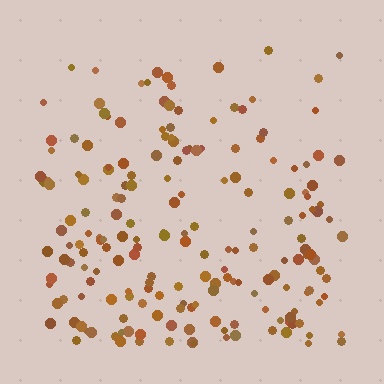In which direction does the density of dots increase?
From top to bottom, with the bottom side densest.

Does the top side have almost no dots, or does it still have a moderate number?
Still a moderate number, just noticeably fewer than the bottom.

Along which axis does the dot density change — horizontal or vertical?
Vertical.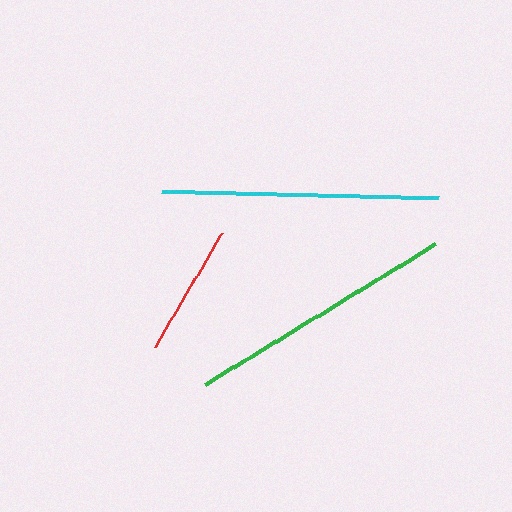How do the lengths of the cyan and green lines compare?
The cyan and green lines are approximately the same length.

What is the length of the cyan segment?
The cyan segment is approximately 277 pixels long.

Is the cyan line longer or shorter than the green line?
The cyan line is longer than the green line.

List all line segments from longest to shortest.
From longest to shortest: cyan, green, red.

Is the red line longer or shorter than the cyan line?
The cyan line is longer than the red line.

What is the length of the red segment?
The red segment is approximately 131 pixels long.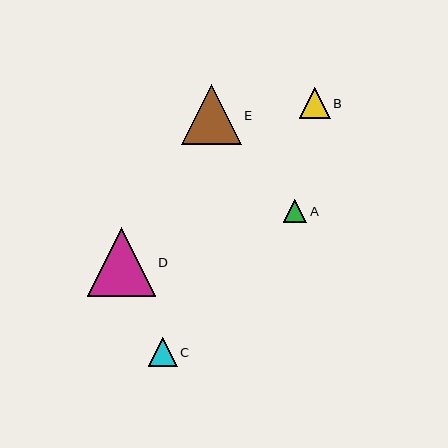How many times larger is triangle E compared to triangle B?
Triangle E is approximately 1.9 times the size of triangle B.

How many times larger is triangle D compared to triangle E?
Triangle D is approximately 1.1 times the size of triangle E.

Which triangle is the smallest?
Triangle A is the smallest with a size of approximately 24 pixels.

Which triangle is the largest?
Triangle D is the largest with a size of approximately 68 pixels.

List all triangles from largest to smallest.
From largest to smallest: D, E, B, C, A.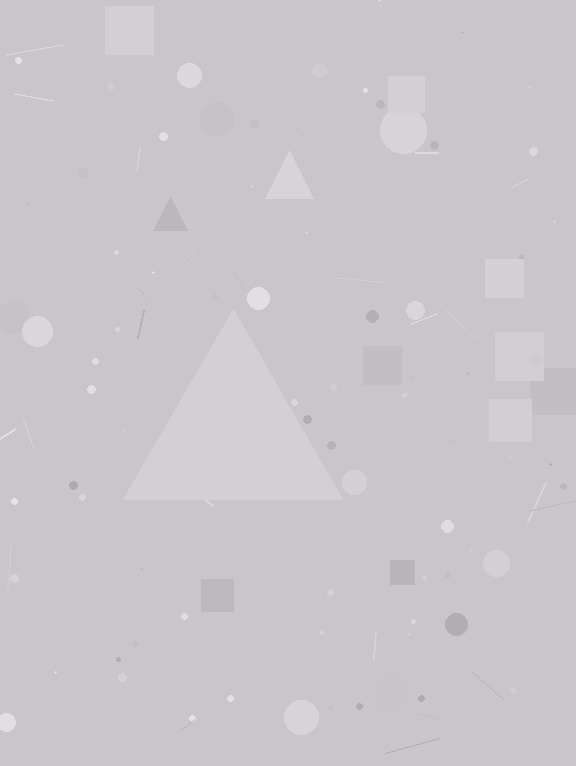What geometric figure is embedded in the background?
A triangle is embedded in the background.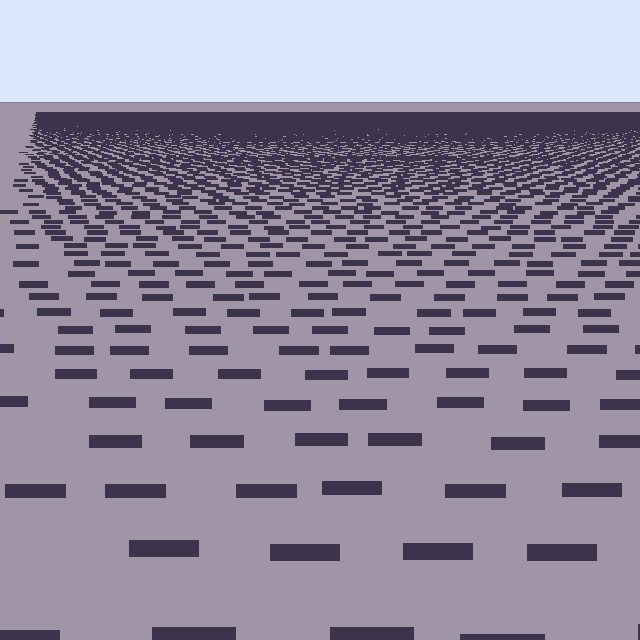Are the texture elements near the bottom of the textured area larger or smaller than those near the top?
Larger. Near the bottom, elements are closer to the viewer and appear at a bigger on-screen size.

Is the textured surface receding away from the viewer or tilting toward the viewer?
The surface is receding away from the viewer. Texture elements get smaller and denser toward the top.